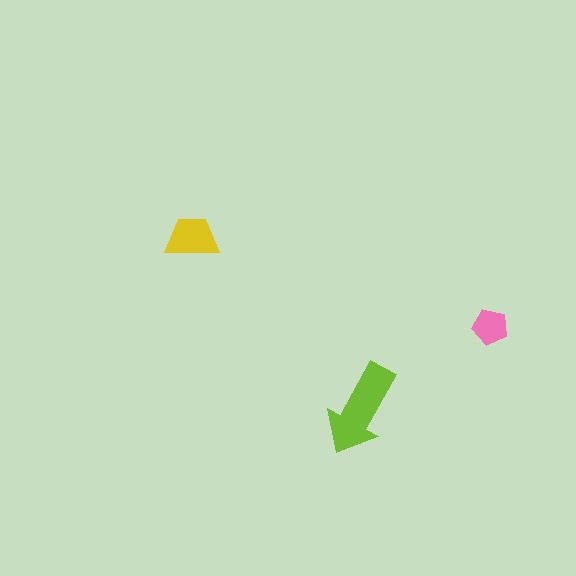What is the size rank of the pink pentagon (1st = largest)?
3rd.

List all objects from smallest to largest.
The pink pentagon, the yellow trapezoid, the lime arrow.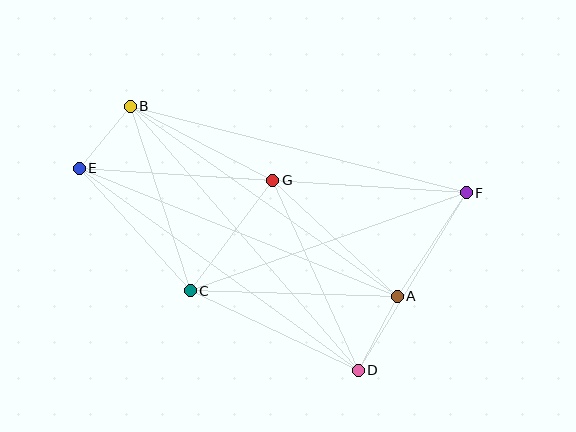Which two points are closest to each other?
Points B and E are closest to each other.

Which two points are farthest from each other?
Points E and F are farthest from each other.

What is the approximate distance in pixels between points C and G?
The distance between C and G is approximately 138 pixels.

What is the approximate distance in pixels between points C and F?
The distance between C and F is approximately 293 pixels.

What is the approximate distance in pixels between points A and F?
The distance between A and F is approximately 124 pixels.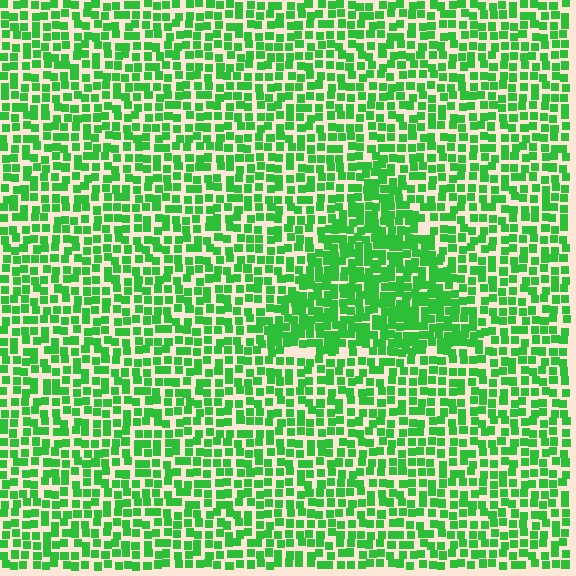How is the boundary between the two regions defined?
The boundary is defined by a change in element density (approximately 1.6x ratio). All elements are the same color, size, and shape.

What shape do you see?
I see a triangle.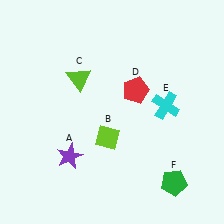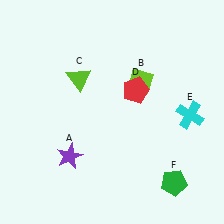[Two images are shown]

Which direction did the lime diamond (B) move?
The lime diamond (B) moved up.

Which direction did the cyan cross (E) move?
The cyan cross (E) moved right.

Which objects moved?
The objects that moved are: the lime diamond (B), the cyan cross (E).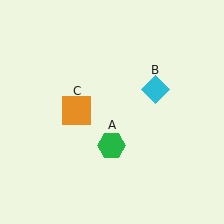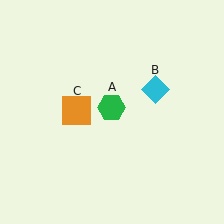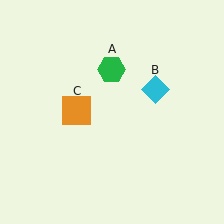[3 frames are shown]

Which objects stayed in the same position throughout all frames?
Cyan diamond (object B) and orange square (object C) remained stationary.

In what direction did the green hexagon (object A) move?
The green hexagon (object A) moved up.